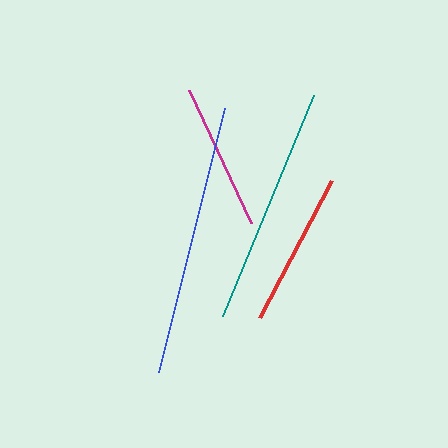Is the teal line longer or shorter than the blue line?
The blue line is longer than the teal line.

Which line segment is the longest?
The blue line is the longest at approximately 271 pixels.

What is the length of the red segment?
The red segment is approximately 155 pixels long.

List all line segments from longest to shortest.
From longest to shortest: blue, teal, red, magenta.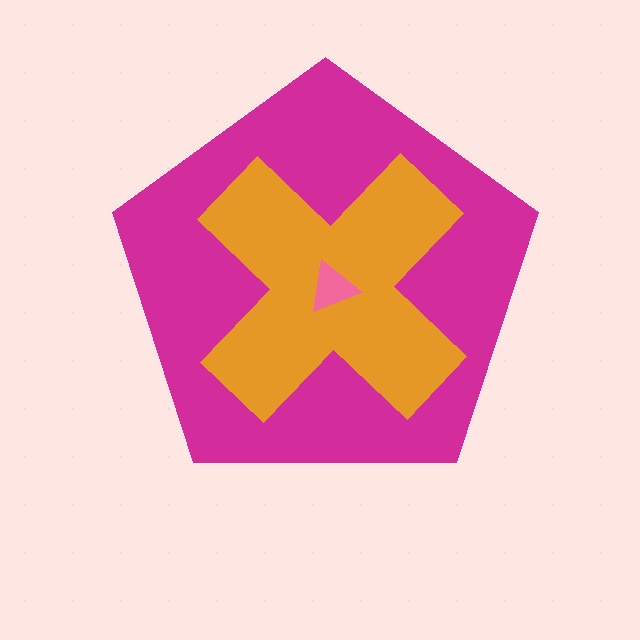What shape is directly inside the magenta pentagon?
The orange cross.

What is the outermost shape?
The magenta pentagon.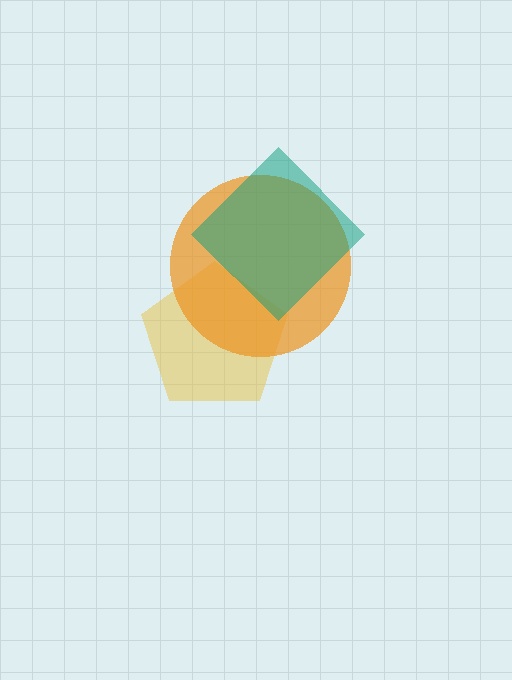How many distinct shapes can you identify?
There are 3 distinct shapes: a yellow pentagon, an orange circle, a teal diamond.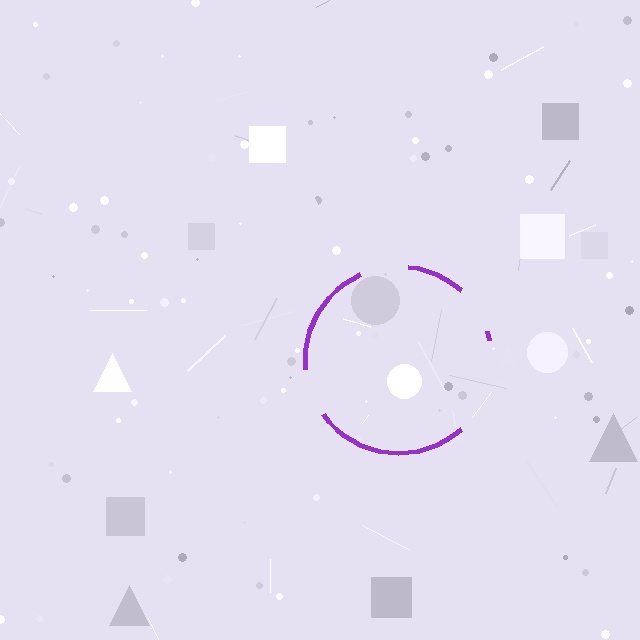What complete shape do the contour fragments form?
The contour fragments form a circle.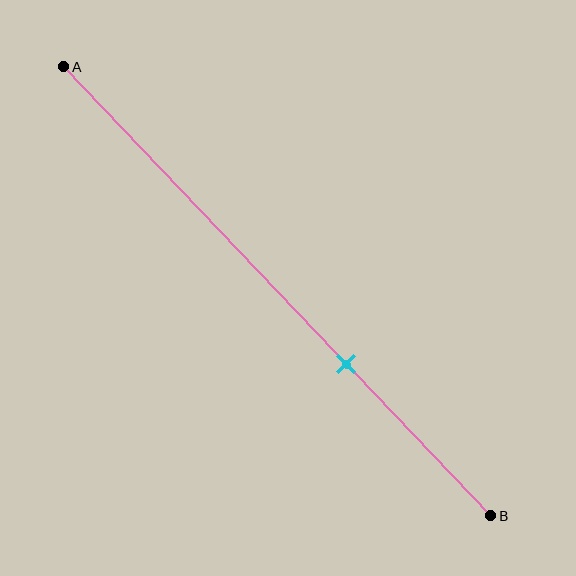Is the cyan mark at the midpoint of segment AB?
No, the mark is at about 65% from A, not at the 50% midpoint.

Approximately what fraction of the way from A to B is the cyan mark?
The cyan mark is approximately 65% of the way from A to B.